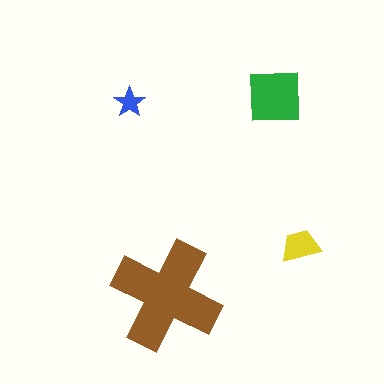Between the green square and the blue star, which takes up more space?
The green square.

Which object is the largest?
The brown cross.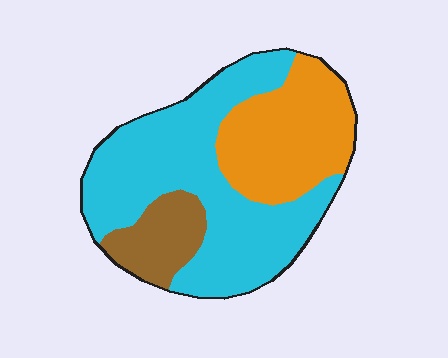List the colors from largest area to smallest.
From largest to smallest: cyan, orange, brown.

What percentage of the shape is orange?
Orange covers 30% of the shape.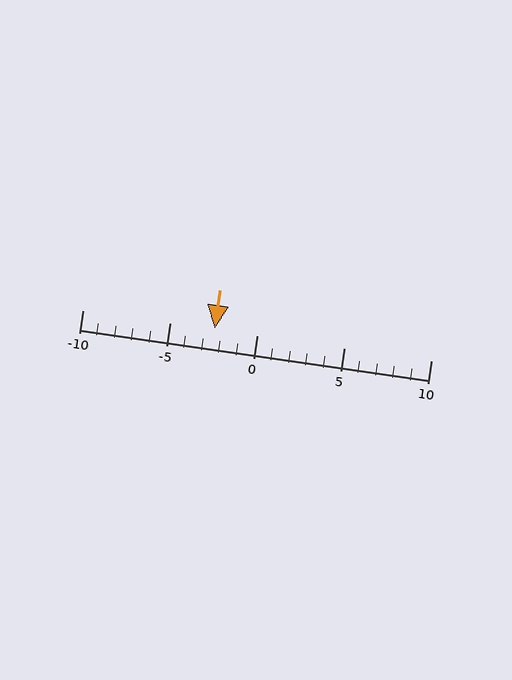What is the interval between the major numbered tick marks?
The major tick marks are spaced 5 units apart.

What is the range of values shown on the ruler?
The ruler shows values from -10 to 10.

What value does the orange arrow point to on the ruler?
The orange arrow points to approximately -2.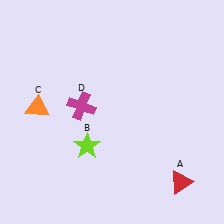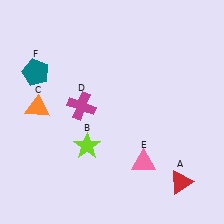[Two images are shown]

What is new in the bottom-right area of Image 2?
A pink triangle (E) was added in the bottom-right area of Image 2.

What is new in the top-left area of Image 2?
A teal pentagon (F) was added in the top-left area of Image 2.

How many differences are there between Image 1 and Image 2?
There are 2 differences between the two images.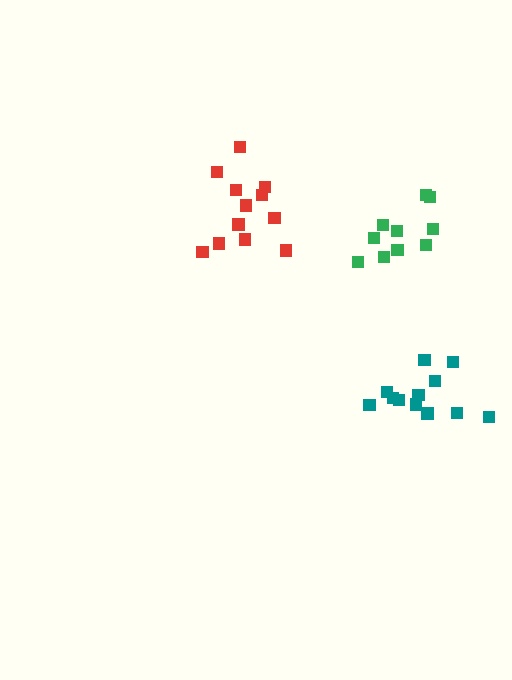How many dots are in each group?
Group 1: 12 dots, Group 2: 10 dots, Group 3: 12 dots (34 total).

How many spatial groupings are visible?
There are 3 spatial groupings.